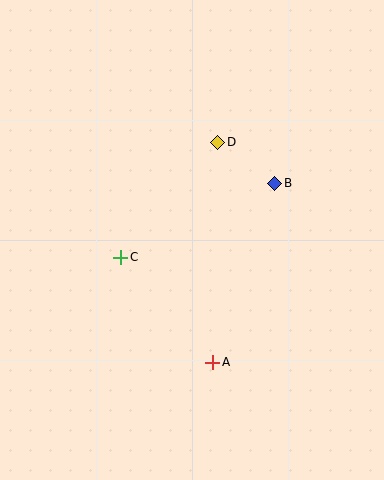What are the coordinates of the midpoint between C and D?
The midpoint between C and D is at (169, 200).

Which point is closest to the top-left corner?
Point D is closest to the top-left corner.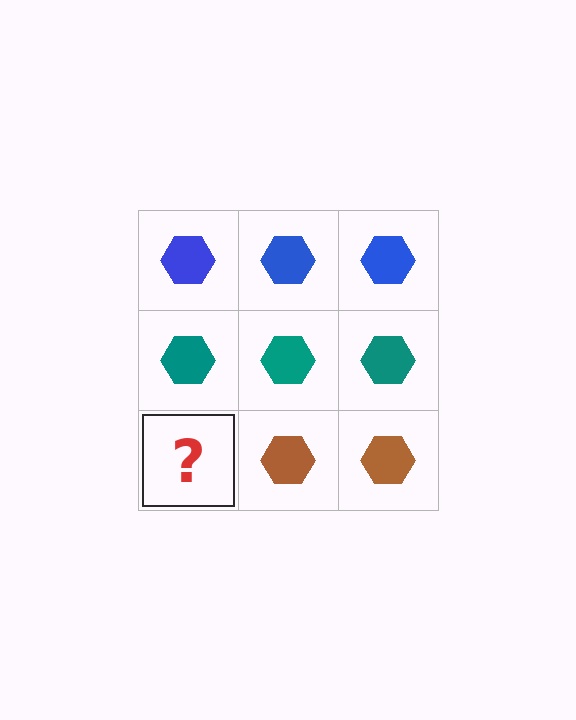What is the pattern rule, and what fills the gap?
The rule is that each row has a consistent color. The gap should be filled with a brown hexagon.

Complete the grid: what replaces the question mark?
The question mark should be replaced with a brown hexagon.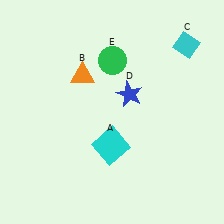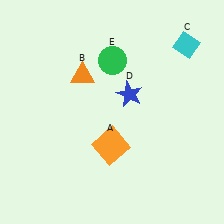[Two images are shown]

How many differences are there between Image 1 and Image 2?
There is 1 difference between the two images.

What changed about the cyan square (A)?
In Image 1, A is cyan. In Image 2, it changed to orange.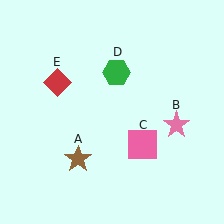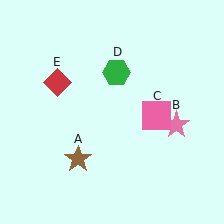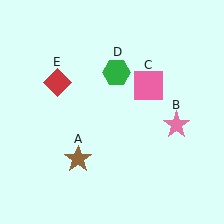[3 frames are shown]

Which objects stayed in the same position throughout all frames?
Brown star (object A) and pink star (object B) and green hexagon (object D) and red diamond (object E) remained stationary.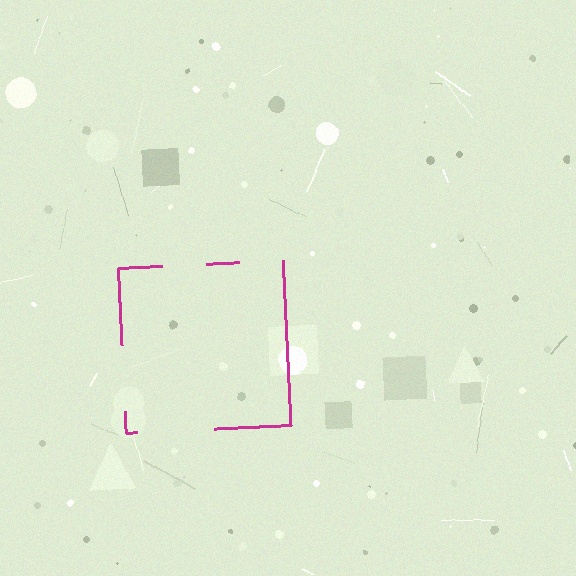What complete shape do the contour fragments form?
The contour fragments form a square.